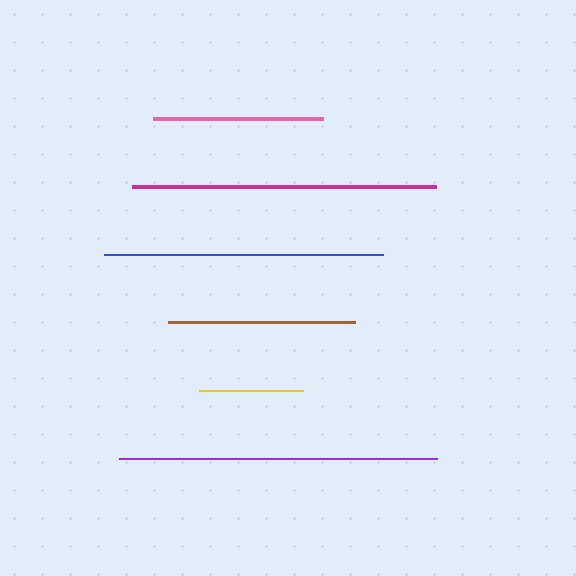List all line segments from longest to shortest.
From longest to shortest: purple, magenta, blue, brown, pink, yellow.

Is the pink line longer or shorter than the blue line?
The blue line is longer than the pink line.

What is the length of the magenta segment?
The magenta segment is approximately 304 pixels long.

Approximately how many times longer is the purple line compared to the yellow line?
The purple line is approximately 3.1 times the length of the yellow line.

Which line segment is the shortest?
The yellow line is the shortest at approximately 104 pixels.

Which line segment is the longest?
The purple line is the longest at approximately 319 pixels.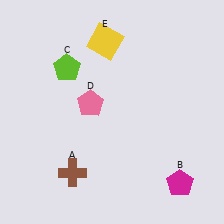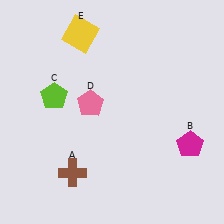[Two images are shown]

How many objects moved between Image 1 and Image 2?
3 objects moved between the two images.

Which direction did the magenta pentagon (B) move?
The magenta pentagon (B) moved up.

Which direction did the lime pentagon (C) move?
The lime pentagon (C) moved down.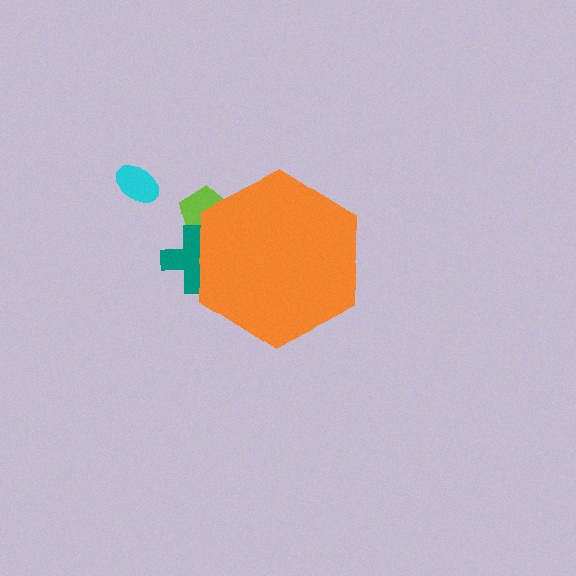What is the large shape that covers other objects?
An orange hexagon.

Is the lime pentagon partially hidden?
Yes, the lime pentagon is partially hidden behind the orange hexagon.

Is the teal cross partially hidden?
Yes, the teal cross is partially hidden behind the orange hexagon.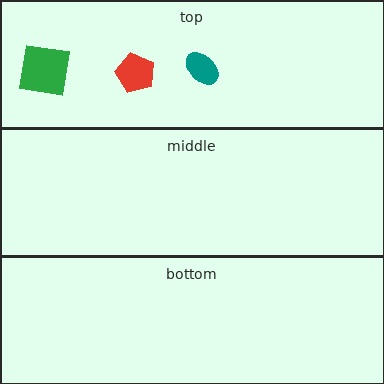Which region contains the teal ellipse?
The top region.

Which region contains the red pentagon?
The top region.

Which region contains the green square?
The top region.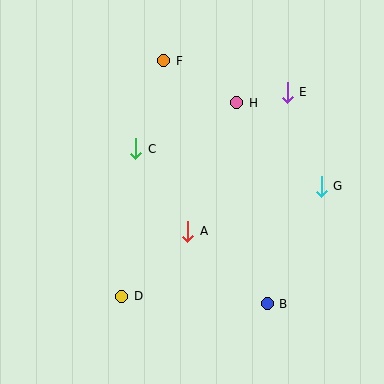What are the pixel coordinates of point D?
Point D is at (122, 296).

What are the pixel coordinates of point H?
Point H is at (237, 103).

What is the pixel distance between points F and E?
The distance between F and E is 127 pixels.